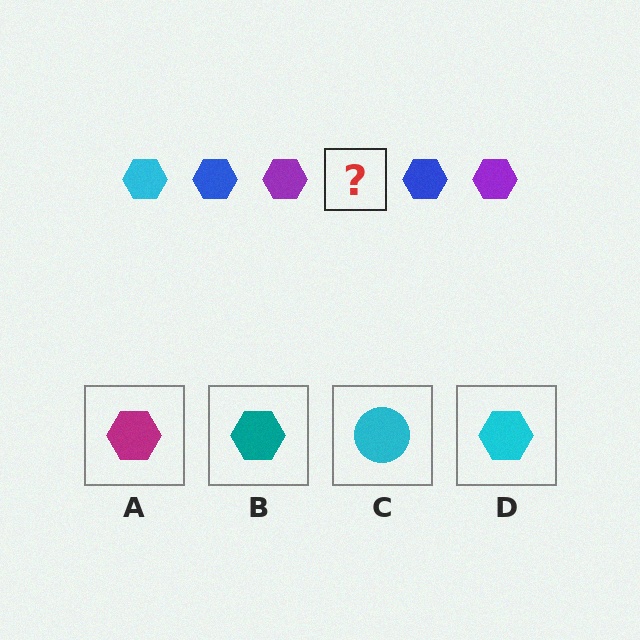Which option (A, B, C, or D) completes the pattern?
D.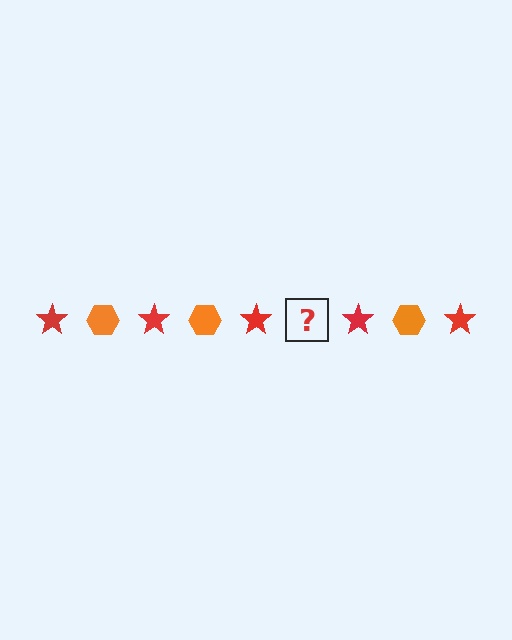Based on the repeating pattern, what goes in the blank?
The blank should be an orange hexagon.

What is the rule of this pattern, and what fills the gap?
The rule is that the pattern alternates between red star and orange hexagon. The gap should be filled with an orange hexagon.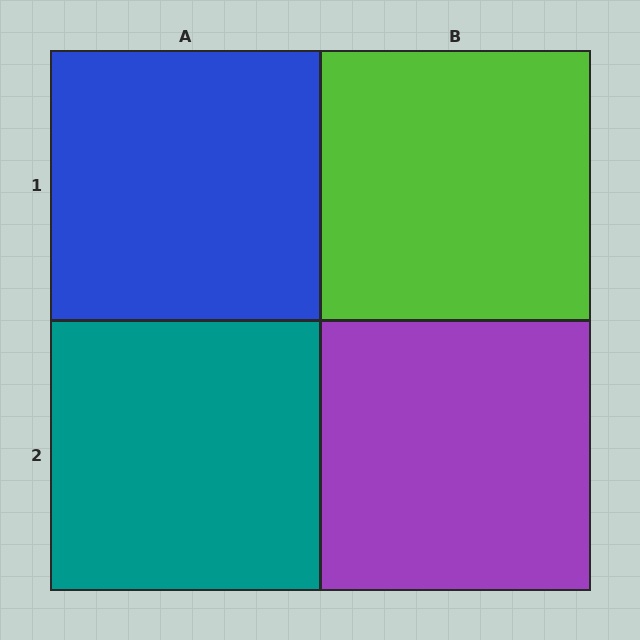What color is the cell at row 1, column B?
Lime.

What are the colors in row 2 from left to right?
Teal, purple.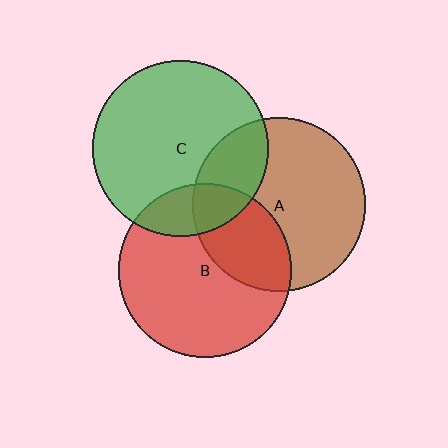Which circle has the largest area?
Circle C (green).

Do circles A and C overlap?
Yes.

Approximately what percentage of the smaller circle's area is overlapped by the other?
Approximately 25%.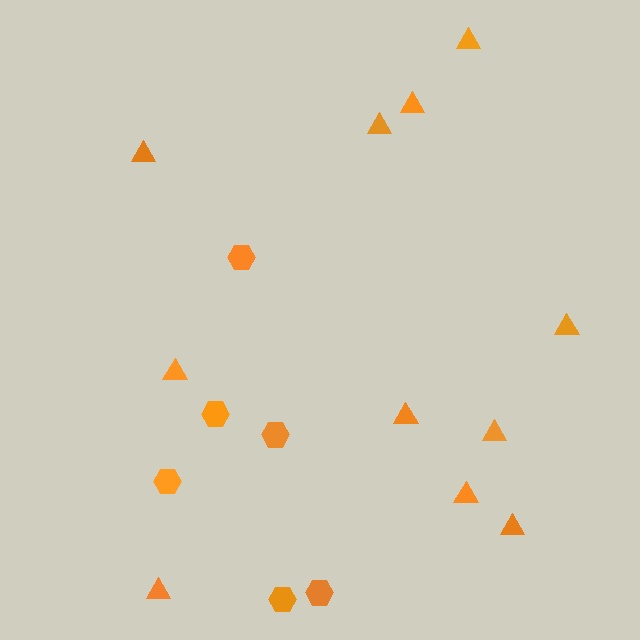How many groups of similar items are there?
There are 2 groups: one group of hexagons (6) and one group of triangles (11).